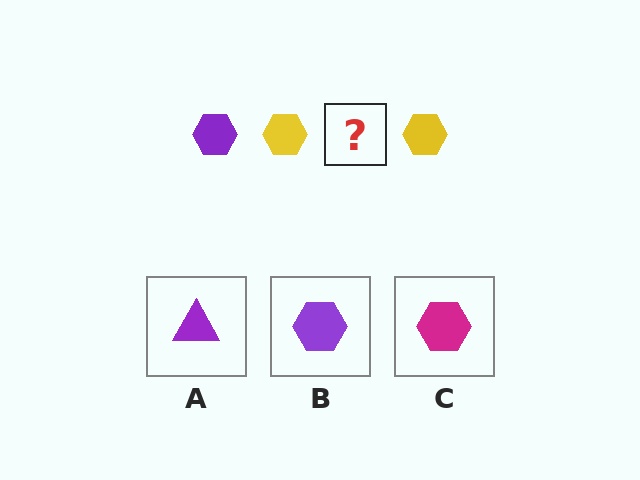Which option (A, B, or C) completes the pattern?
B.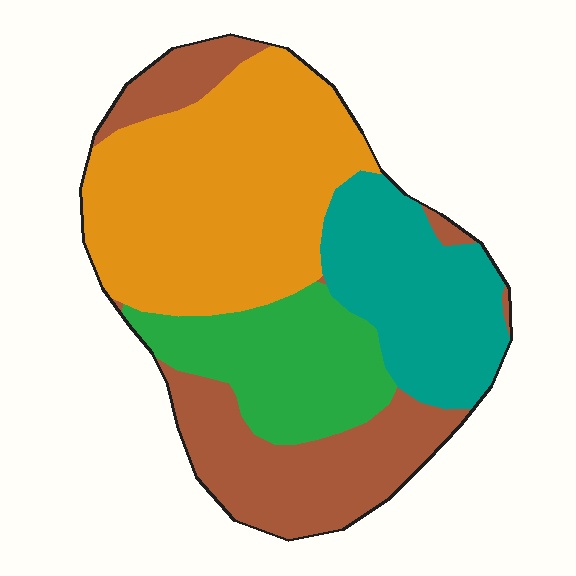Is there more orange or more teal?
Orange.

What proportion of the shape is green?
Green covers around 20% of the shape.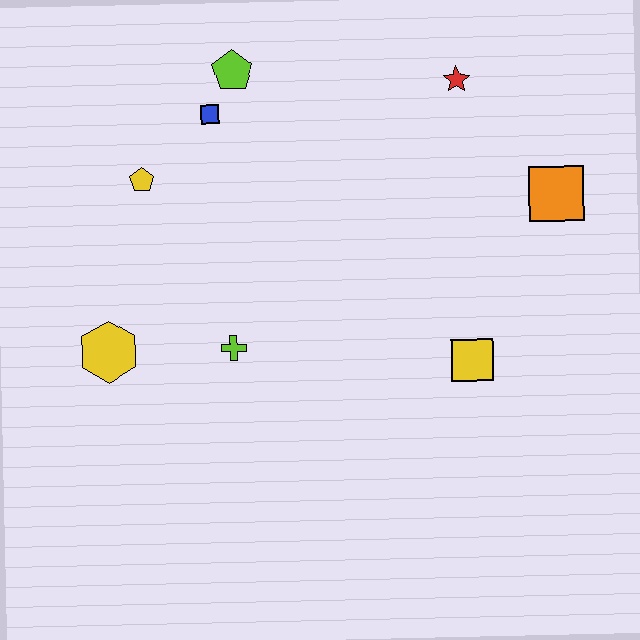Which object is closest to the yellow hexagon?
The lime cross is closest to the yellow hexagon.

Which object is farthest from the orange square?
The yellow hexagon is farthest from the orange square.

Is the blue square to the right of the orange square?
No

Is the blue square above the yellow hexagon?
Yes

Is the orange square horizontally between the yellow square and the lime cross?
No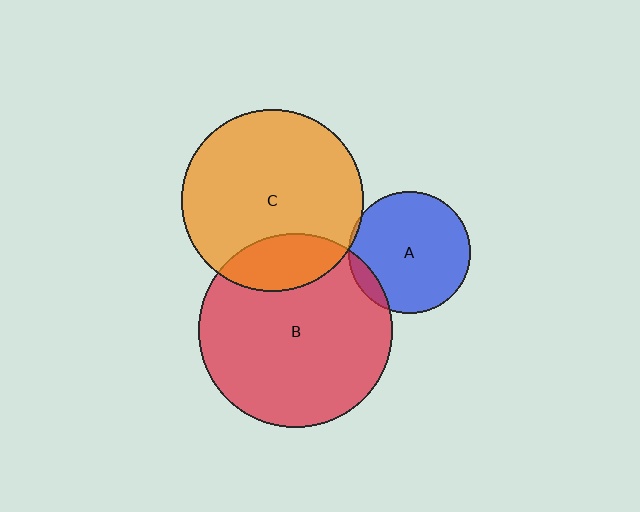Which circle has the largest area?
Circle B (red).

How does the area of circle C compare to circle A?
Approximately 2.2 times.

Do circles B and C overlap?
Yes.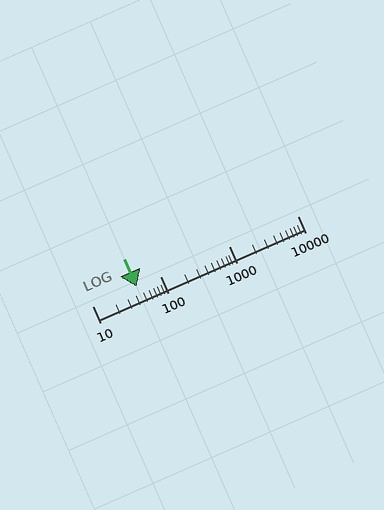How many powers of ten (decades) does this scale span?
The scale spans 3 decades, from 10 to 10000.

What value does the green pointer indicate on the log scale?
The pointer indicates approximately 45.